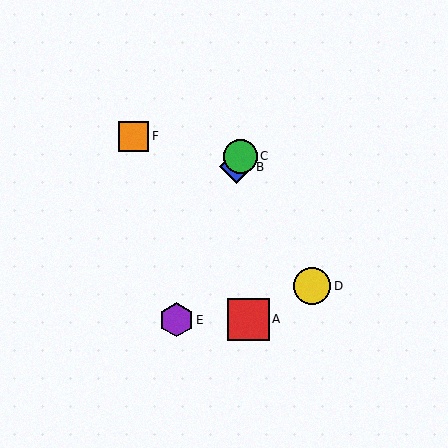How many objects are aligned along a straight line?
3 objects (B, C, E) are aligned along a straight line.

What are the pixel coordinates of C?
Object C is at (241, 156).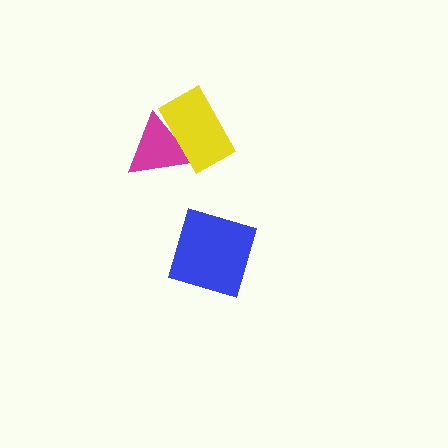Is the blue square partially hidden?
No, no other shape covers it.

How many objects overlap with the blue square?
0 objects overlap with the blue square.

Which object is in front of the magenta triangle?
The yellow rectangle is in front of the magenta triangle.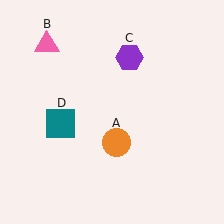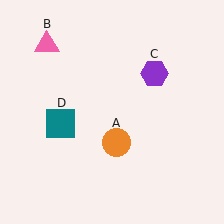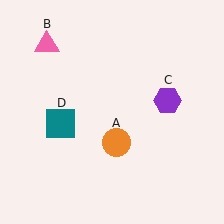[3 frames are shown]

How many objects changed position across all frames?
1 object changed position: purple hexagon (object C).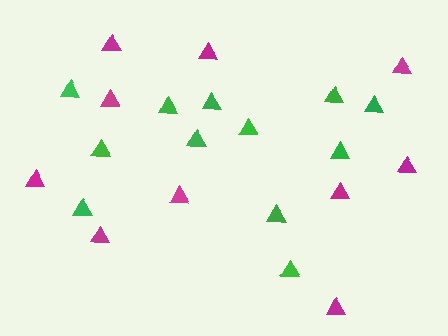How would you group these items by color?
There are 2 groups: one group of green triangles (12) and one group of magenta triangles (10).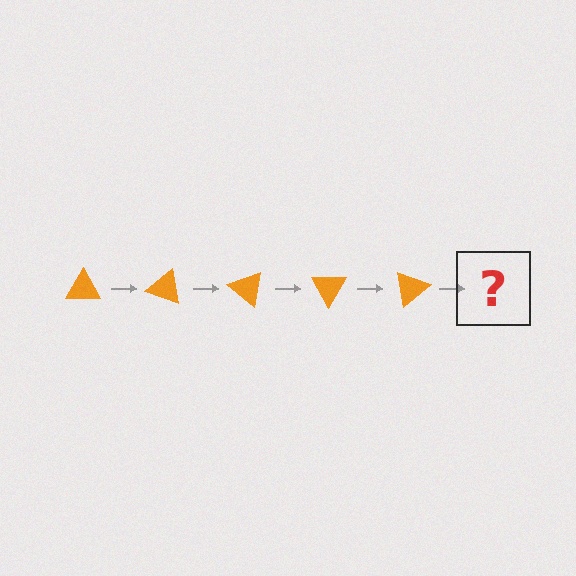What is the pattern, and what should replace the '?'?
The pattern is that the triangle rotates 20 degrees each step. The '?' should be an orange triangle rotated 100 degrees.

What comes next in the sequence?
The next element should be an orange triangle rotated 100 degrees.